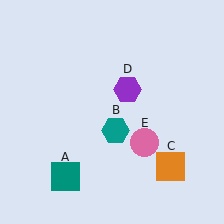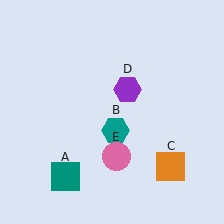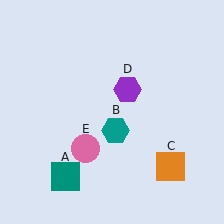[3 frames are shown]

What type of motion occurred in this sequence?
The pink circle (object E) rotated clockwise around the center of the scene.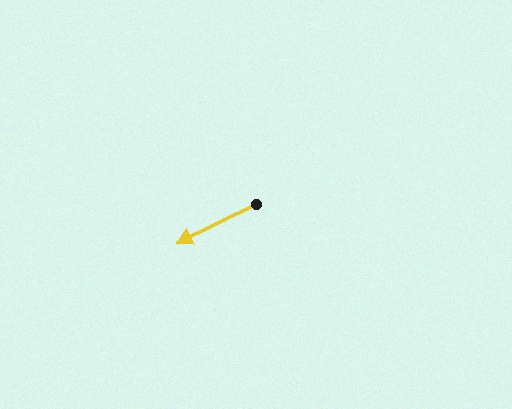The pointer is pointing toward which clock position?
Roughly 8 o'clock.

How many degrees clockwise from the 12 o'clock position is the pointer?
Approximately 244 degrees.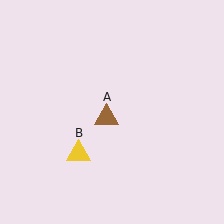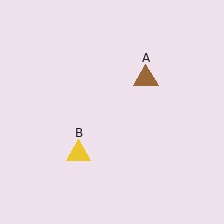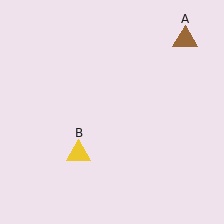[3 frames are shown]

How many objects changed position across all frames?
1 object changed position: brown triangle (object A).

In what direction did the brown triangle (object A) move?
The brown triangle (object A) moved up and to the right.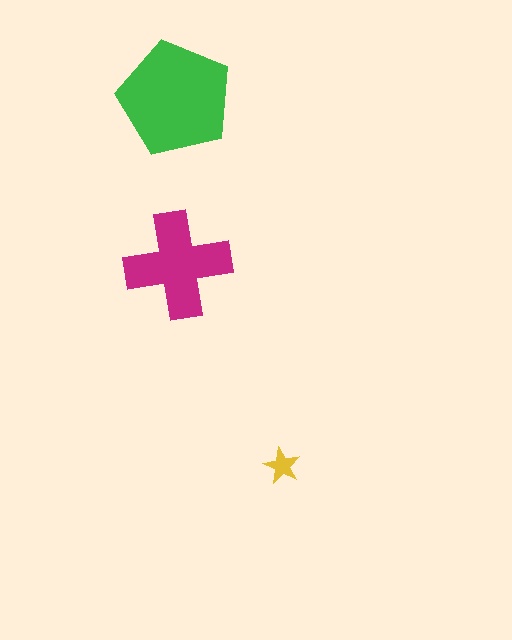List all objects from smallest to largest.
The yellow star, the magenta cross, the green pentagon.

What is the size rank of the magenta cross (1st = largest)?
2nd.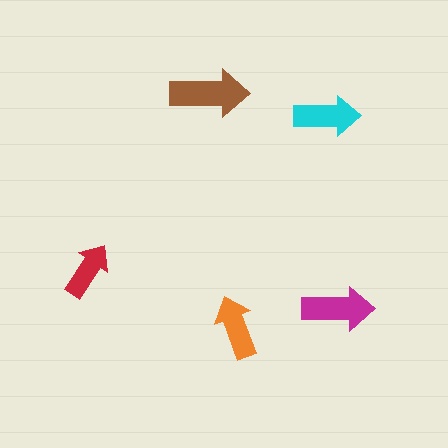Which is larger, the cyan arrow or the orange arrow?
The cyan one.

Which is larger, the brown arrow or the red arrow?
The brown one.